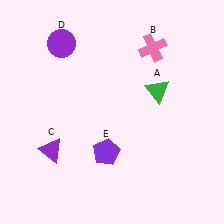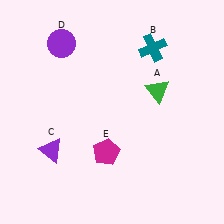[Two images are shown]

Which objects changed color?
B changed from pink to teal. E changed from purple to magenta.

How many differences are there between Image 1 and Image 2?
There are 2 differences between the two images.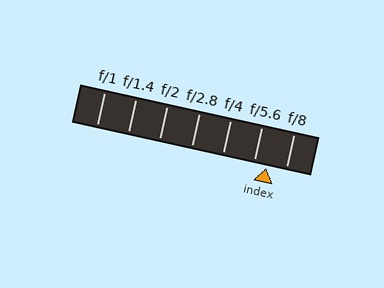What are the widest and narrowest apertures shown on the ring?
The widest aperture shown is f/1 and the narrowest is f/8.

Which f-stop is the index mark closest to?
The index mark is closest to f/5.6.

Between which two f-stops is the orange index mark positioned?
The index mark is between f/5.6 and f/8.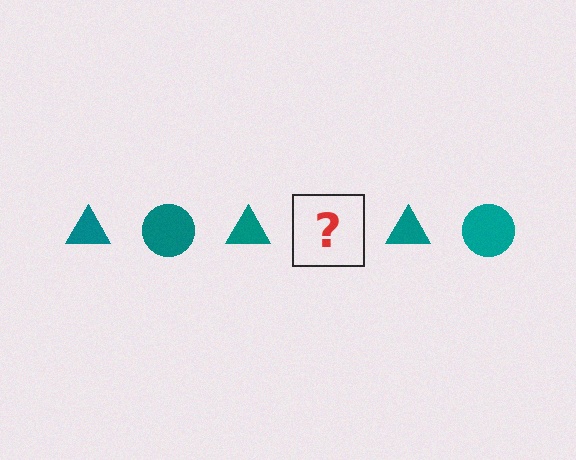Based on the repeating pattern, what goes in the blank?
The blank should be a teal circle.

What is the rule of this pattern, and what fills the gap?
The rule is that the pattern cycles through triangle, circle shapes in teal. The gap should be filled with a teal circle.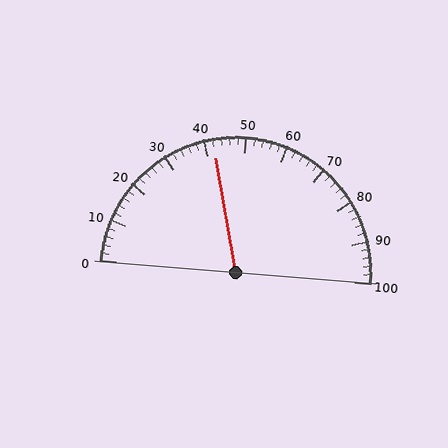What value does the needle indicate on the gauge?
The needle indicates approximately 42.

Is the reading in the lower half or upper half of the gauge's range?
The reading is in the lower half of the range (0 to 100).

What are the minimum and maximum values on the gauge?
The gauge ranges from 0 to 100.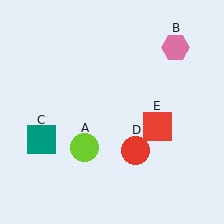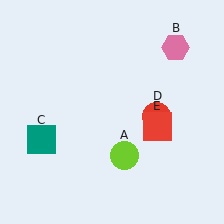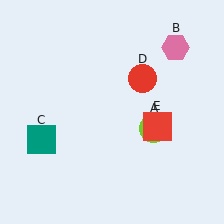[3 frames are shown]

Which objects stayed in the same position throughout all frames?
Pink hexagon (object B) and teal square (object C) and red square (object E) remained stationary.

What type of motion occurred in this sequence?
The lime circle (object A), red circle (object D) rotated counterclockwise around the center of the scene.